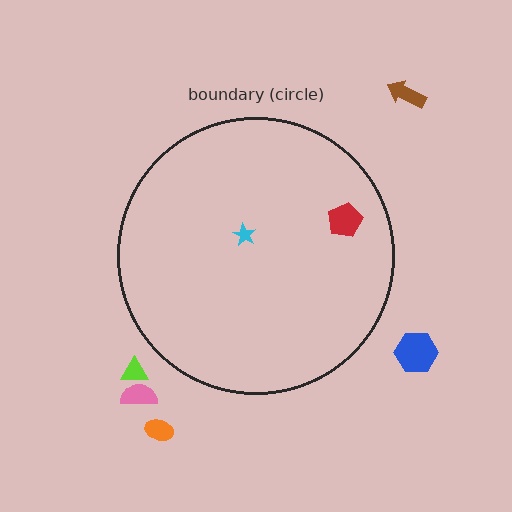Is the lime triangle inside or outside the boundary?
Outside.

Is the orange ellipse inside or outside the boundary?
Outside.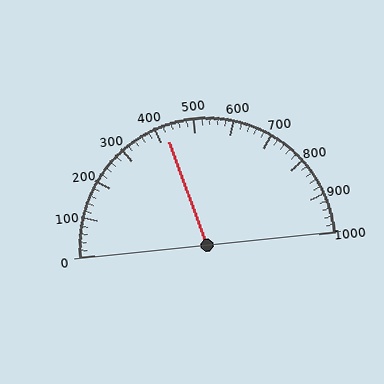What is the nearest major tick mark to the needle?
The nearest major tick mark is 400.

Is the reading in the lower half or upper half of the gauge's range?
The reading is in the lower half of the range (0 to 1000).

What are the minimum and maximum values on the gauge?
The gauge ranges from 0 to 1000.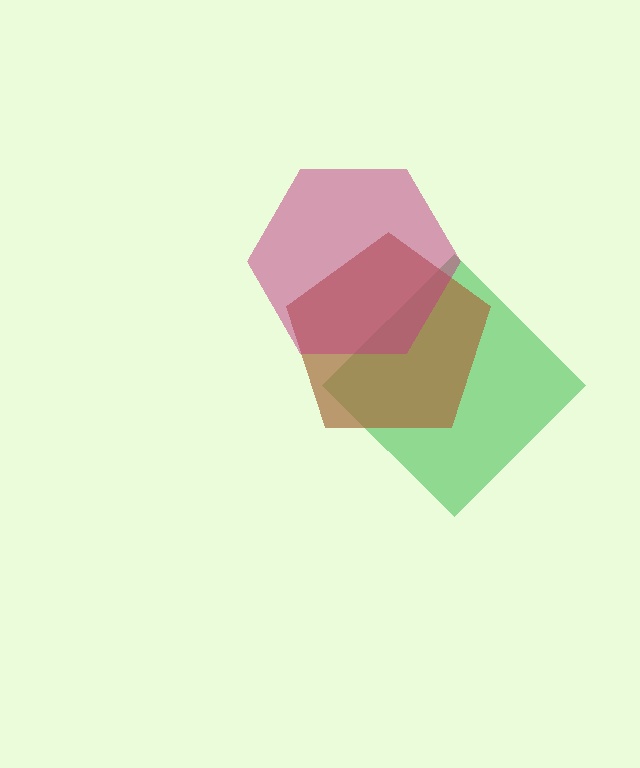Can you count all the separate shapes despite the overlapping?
Yes, there are 3 separate shapes.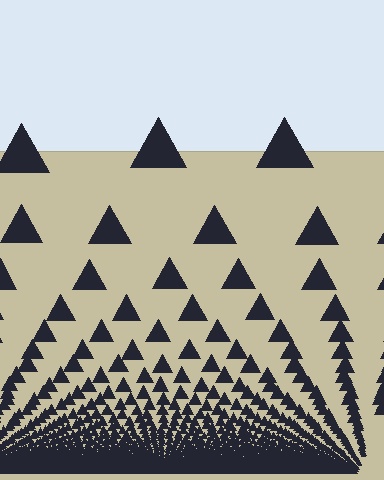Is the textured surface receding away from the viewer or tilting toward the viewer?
The surface appears to tilt toward the viewer. Texture elements get larger and sparser toward the top.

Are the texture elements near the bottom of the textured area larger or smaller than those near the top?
Smaller. The gradient is inverted — elements near the bottom are smaller and denser.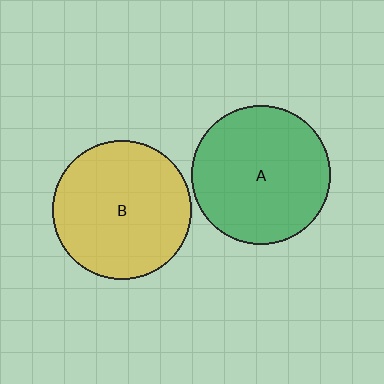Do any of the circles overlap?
No, none of the circles overlap.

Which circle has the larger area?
Circle B (yellow).